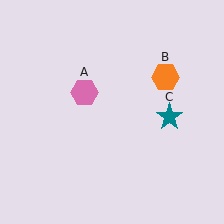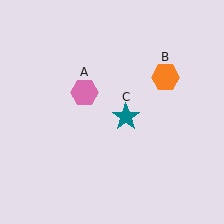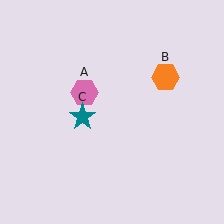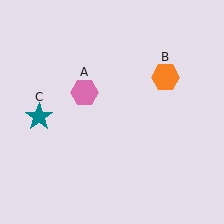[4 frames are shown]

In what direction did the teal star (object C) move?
The teal star (object C) moved left.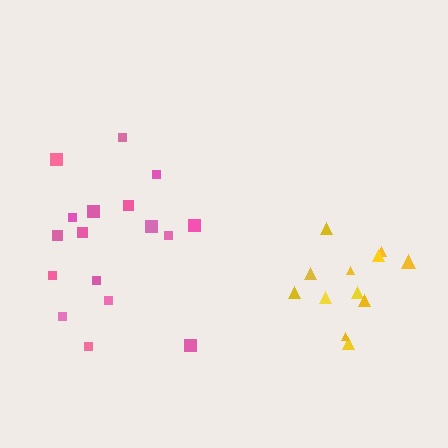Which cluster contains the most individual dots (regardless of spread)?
Pink (17).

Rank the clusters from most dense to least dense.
pink, yellow.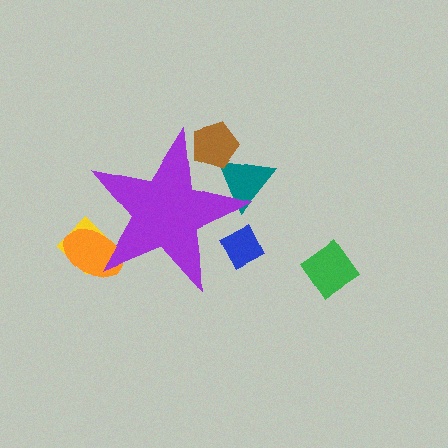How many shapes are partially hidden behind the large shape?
5 shapes are partially hidden.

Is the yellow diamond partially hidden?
Yes, the yellow diamond is partially hidden behind the purple star.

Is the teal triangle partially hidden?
Yes, the teal triangle is partially hidden behind the purple star.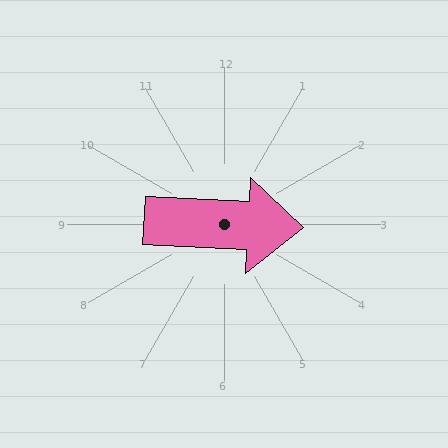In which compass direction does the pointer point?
East.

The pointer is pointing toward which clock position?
Roughly 3 o'clock.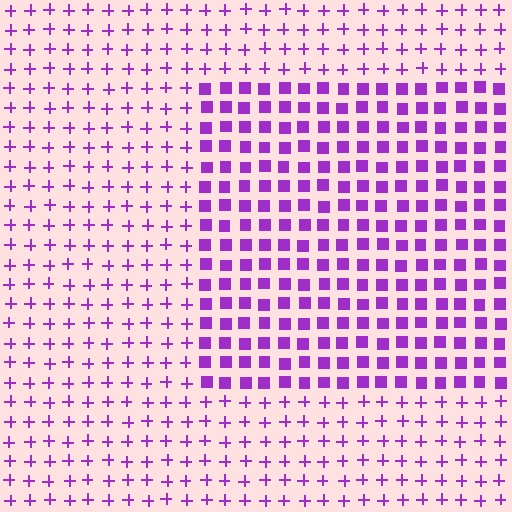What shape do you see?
I see a rectangle.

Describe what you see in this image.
The image is filled with small purple elements arranged in a uniform grid. A rectangle-shaped region contains squares, while the surrounding area contains plus signs. The boundary is defined purely by the change in element shape.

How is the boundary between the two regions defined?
The boundary is defined by a change in element shape: squares inside vs. plus signs outside. All elements share the same color and spacing.